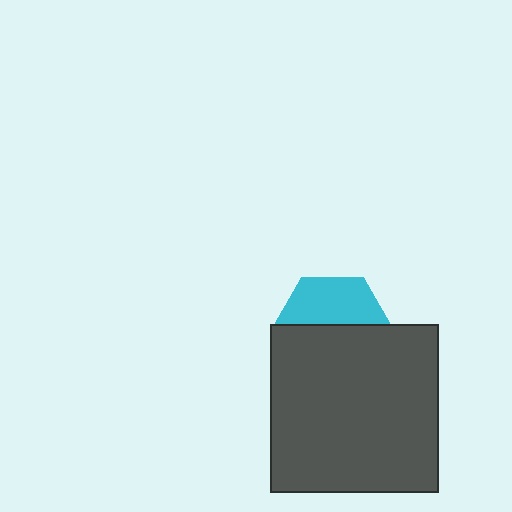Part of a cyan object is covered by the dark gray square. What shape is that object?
It is a hexagon.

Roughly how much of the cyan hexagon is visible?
A small part of it is visible (roughly 41%).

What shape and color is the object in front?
The object in front is a dark gray square.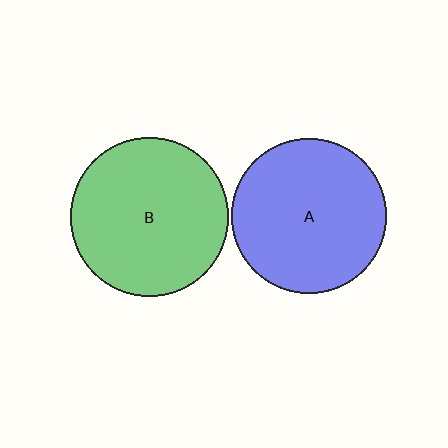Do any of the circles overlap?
No, none of the circles overlap.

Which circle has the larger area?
Circle B (green).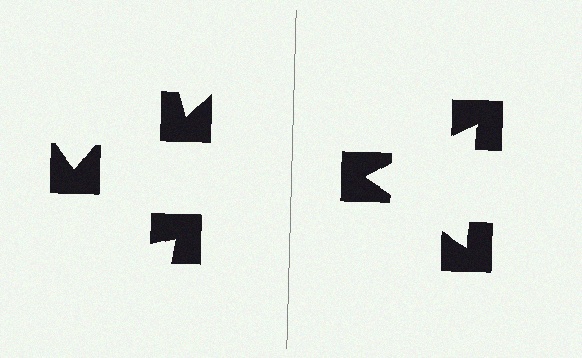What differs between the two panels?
The notched squares are positioned identically on both sides; only the wedge orientations differ. On the right they align to a triangle; on the left they are misaligned.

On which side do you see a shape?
An illusory triangle appears on the right side. On the left side the wedge cuts are rotated, so no coherent shape forms.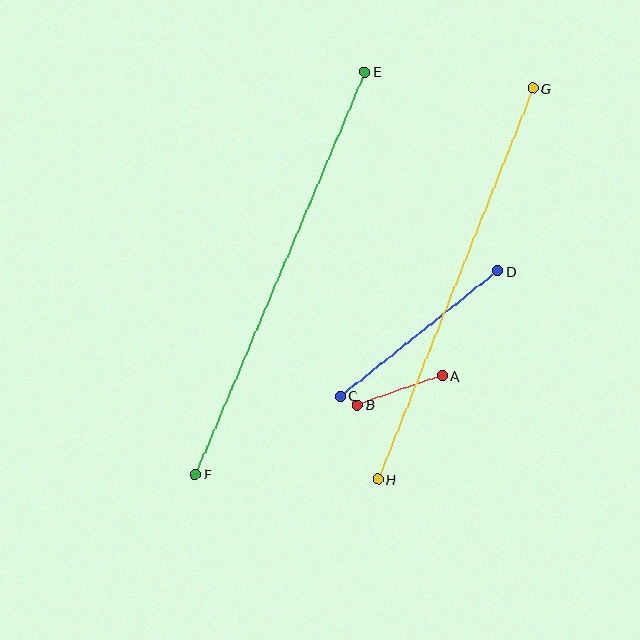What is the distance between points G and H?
The distance is approximately 420 pixels.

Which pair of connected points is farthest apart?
Points E and F are farthest apart.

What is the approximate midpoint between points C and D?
The midpoint is at approximately (419, 333) pixels.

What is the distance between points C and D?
The distance is approximately 201 pixels.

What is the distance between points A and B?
The distance is approximately 89 pixels.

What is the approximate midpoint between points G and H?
The midpoint is at approximately (455, 284) pixels.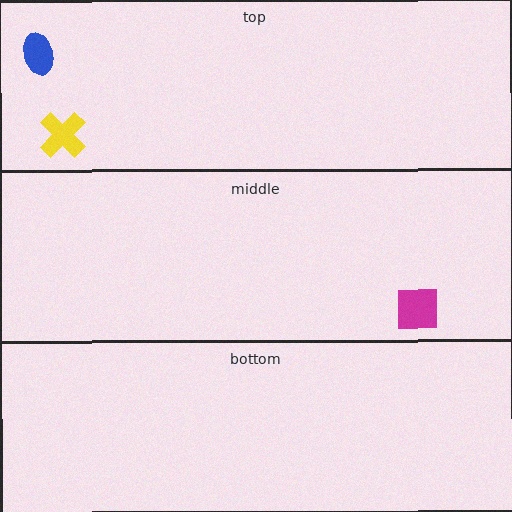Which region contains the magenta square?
The middle region.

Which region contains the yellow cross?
The top region.